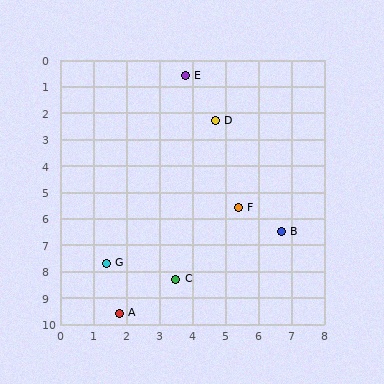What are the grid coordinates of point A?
Point A is at approximately (1.8, 9.6).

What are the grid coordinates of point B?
Point B is at approximately (6.7, 6.5).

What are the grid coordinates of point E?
Point E is at approximately (3.8, 0.6).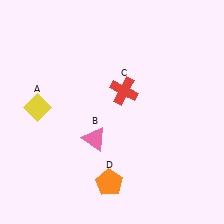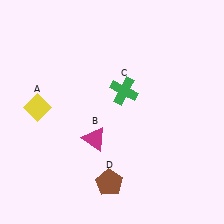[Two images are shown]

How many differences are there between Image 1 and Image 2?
There are 3 differences between the two images.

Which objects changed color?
B changed from pink to magenta. C changed from red to green. D changed from orange to brown.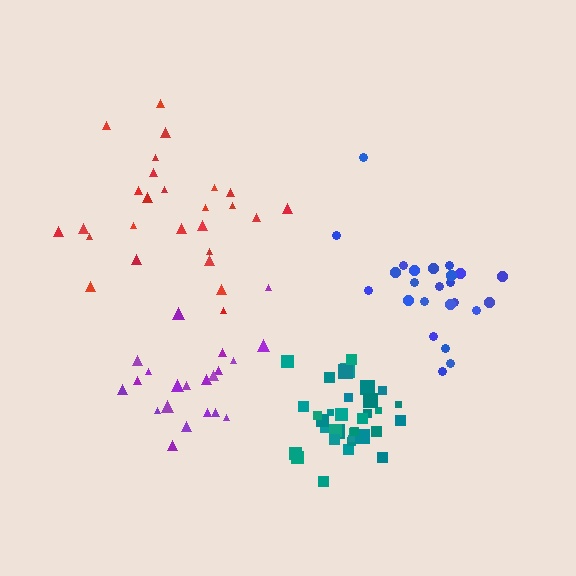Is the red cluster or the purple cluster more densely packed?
Purple.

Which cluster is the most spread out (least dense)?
Red.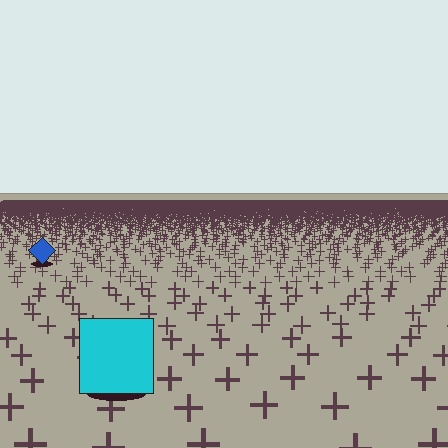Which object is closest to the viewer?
The cyan square is closest. The texture marks near it are larger and more spread out.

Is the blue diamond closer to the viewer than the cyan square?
No. The cyan square is closer — you can tell from the texture gradient: the ground texture is coarser near it.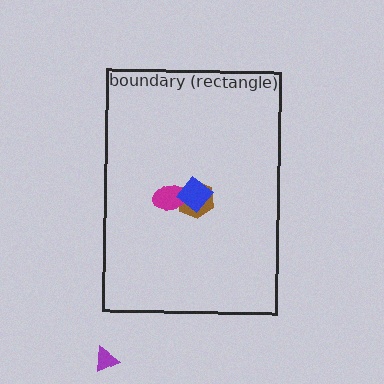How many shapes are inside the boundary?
3 inside, 1 outside.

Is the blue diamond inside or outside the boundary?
Inside.